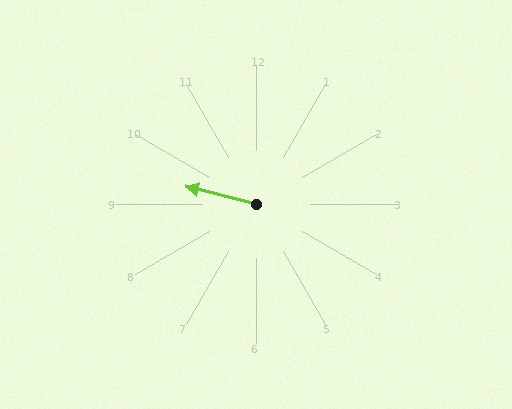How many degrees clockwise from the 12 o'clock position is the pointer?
Approximately 284 degrees.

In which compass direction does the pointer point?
West.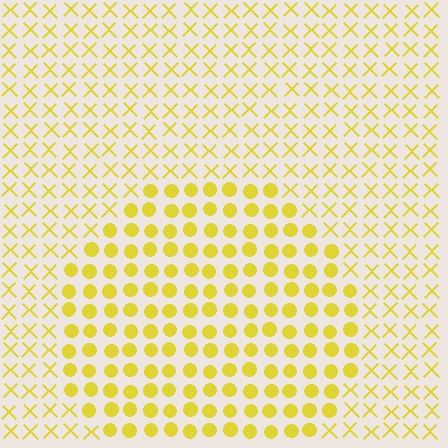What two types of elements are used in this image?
The image uses circles inside the circle region and X marks outside it.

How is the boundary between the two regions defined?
The boundary is defined by a change in element shape: circles inside vs. X marks outside. All elements share the same color and spacing.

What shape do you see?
I see a circle.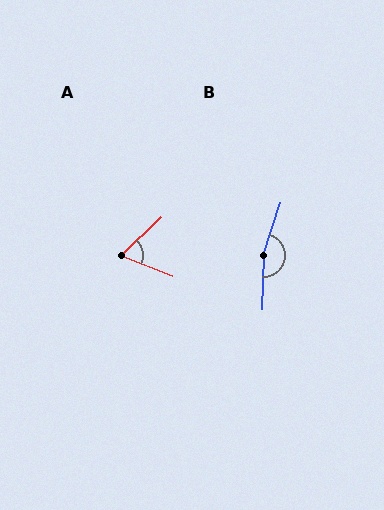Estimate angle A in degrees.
Approximately 65 degrees.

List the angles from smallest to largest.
A (65°), B (163°).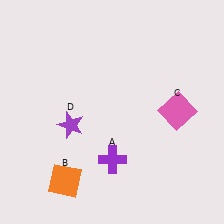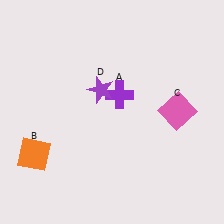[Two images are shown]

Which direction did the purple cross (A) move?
The purple cross (A) moved up.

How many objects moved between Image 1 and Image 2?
3 objects moved between the two images.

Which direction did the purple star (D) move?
The purple star (D) moved up.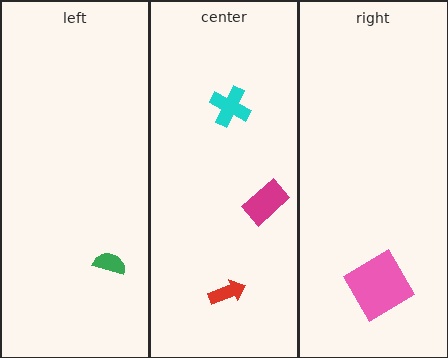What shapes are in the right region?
The pink diamond.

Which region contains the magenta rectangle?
The center region.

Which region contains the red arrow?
The center region.